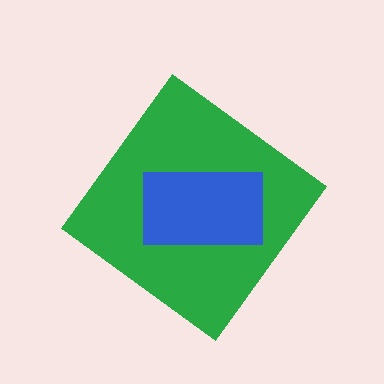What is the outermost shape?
The green diamond.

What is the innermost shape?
The blue rectangle.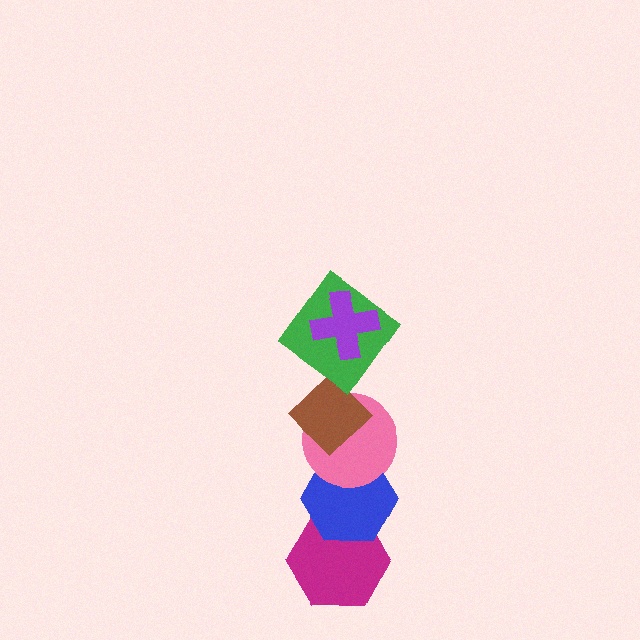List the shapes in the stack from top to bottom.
From top to bottom: the purple cross, the green diamond, the brown diamond, the pink circle, the blue hexagon, the magenta hexagon.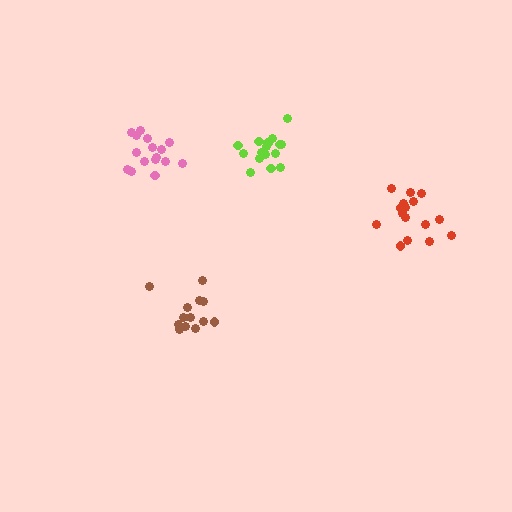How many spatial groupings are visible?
There are 4 spatial groupings.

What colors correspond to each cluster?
The clusters are colored: lime, brown, red, pink.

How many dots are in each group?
Group 1: 16 dots, Group 2: 13 dots, Group 3: 16 dots, Group 4: 16 dots (61 total).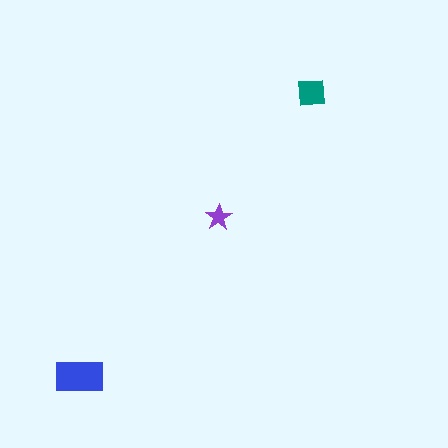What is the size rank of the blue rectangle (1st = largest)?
1st.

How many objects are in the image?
There are 3 objects in the image.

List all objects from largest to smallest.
The blue rectangle, the teal square, the purple star.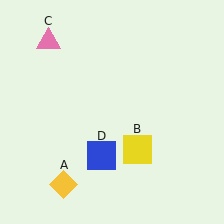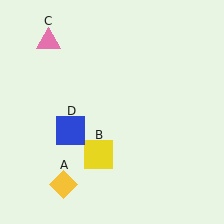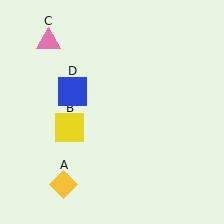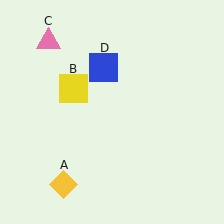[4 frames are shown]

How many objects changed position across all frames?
2 objects changed position: yellow square (object B), blue square (object D).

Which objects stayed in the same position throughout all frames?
Yellow diamond (object A) and pink triangle (object C) remained stationary.